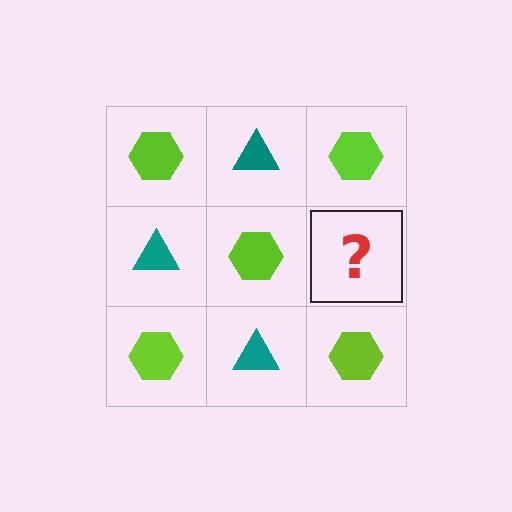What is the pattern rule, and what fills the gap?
The rule is that it alternates lime hexagon and teal triangle in a checkerboard pattern. The gap should be filled with a teal triangle.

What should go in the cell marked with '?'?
The missing cell should contain a teal triangle.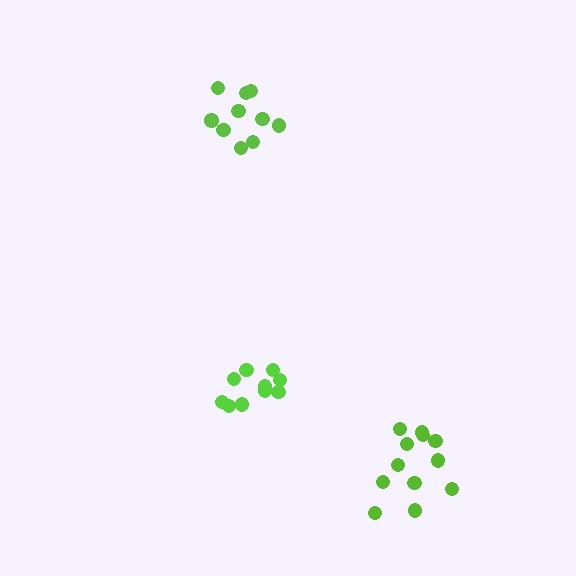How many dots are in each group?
Group 1: 10 dots, Group 2: 13 dots, Group 3: 10 dots (33 total).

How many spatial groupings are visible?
There are 3 spatial groupings.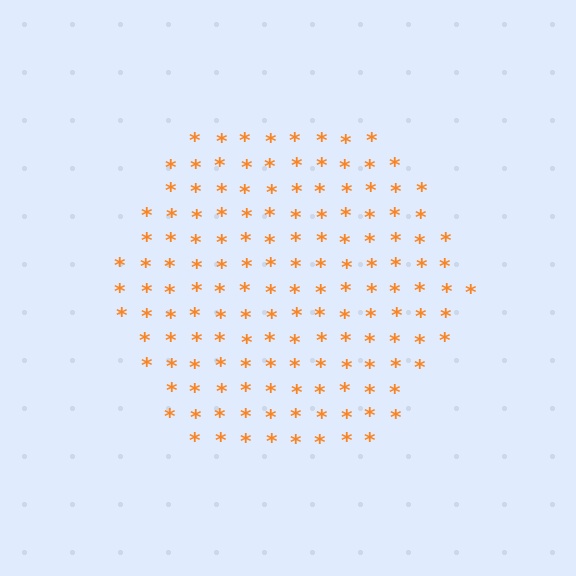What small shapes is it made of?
It is made of small asterisks.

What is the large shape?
The large shape is a hexagon.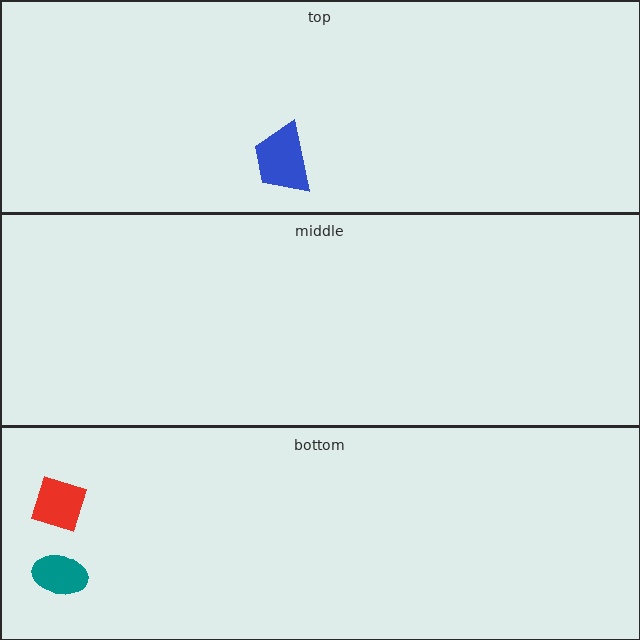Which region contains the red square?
The bottom region.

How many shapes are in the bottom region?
2.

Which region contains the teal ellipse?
The bottom region.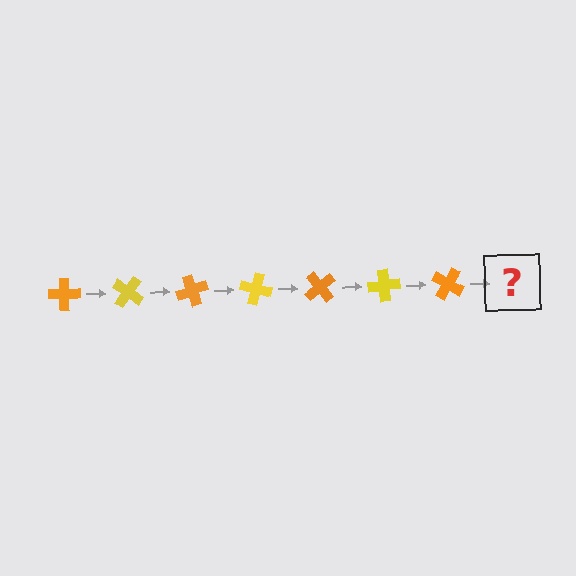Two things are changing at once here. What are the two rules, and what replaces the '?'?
The two rules are that it rotates 35 degrees each step and the color cycles through orange and yellow. The '?' should be a yellow cross, rotated 245 degrees from the start.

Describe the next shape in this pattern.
It should be a yellow cross, rotated 245 degrees from the start.